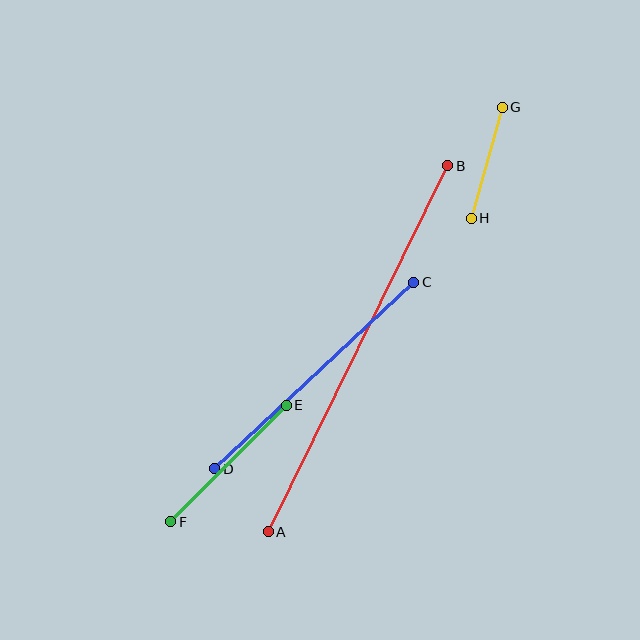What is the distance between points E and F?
The distance is approximately 164 pixels.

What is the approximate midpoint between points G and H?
The midpoint is at approximately (487, 163) pixels.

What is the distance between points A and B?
The distance is approximately 408 pixels.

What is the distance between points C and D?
The distance is approximately 273 pixels.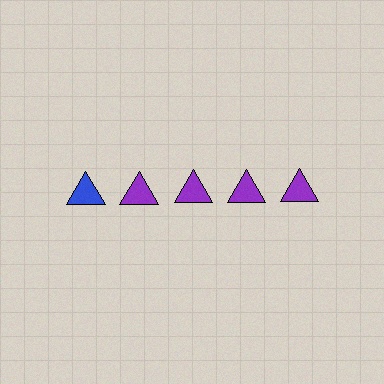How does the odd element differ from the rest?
It has a different color: blue instead of purple.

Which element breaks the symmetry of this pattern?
The blue triangle in the top row, leftmost column breaks the symmetry. All other shapes are purple triangles.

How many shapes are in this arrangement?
There are 5 shapes arranged in a grid pattern.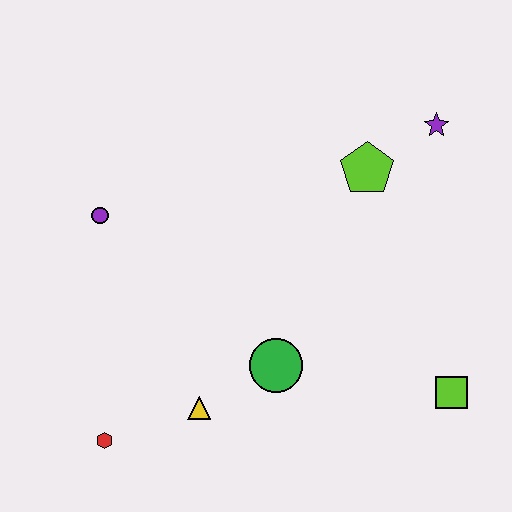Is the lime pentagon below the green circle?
No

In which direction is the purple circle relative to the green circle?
The purple circle is to the left of the green circle.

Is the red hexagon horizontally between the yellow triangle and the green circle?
No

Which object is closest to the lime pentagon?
The purple star is closest to the lime pentagon.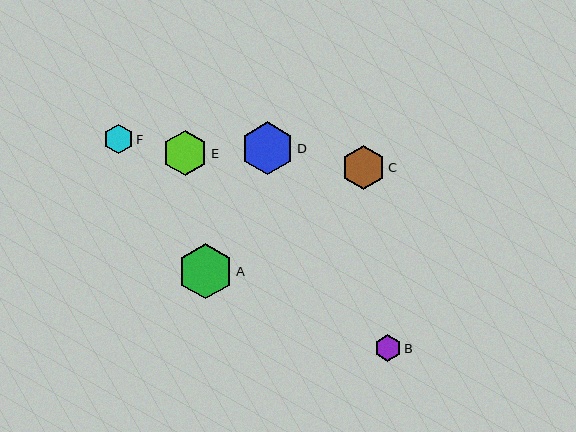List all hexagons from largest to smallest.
From largest to smallest: A, D, E, C, F, B.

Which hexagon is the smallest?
Hexagon B is the smallest with a size of approximately 26 pixels.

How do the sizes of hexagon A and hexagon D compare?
Hexagon A and hexagon D are approximately the same size.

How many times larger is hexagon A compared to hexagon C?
Hexagon A is approximately 1.2 times the size of hexagon C.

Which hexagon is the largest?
Hexagon A is the largest with a size of approximately 55 pixels.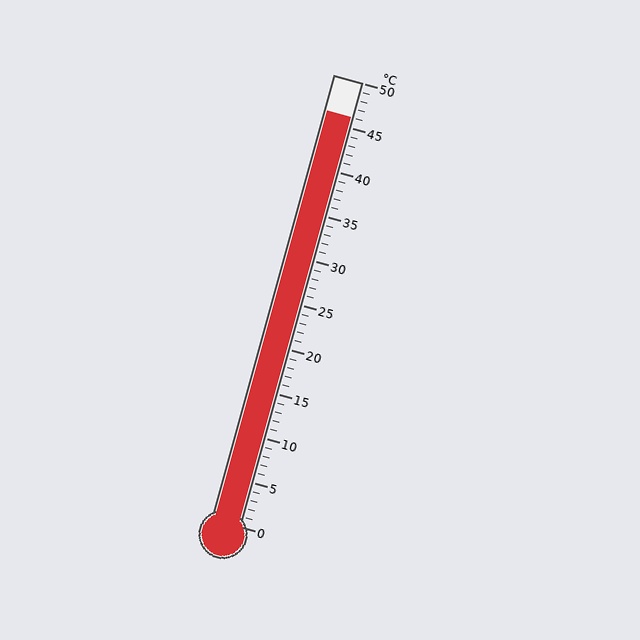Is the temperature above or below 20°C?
The temperature is above 20°C.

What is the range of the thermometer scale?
The thermometer scale ranges from 0°C to 50°C.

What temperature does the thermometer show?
The thermometer shows approximately 46°C.